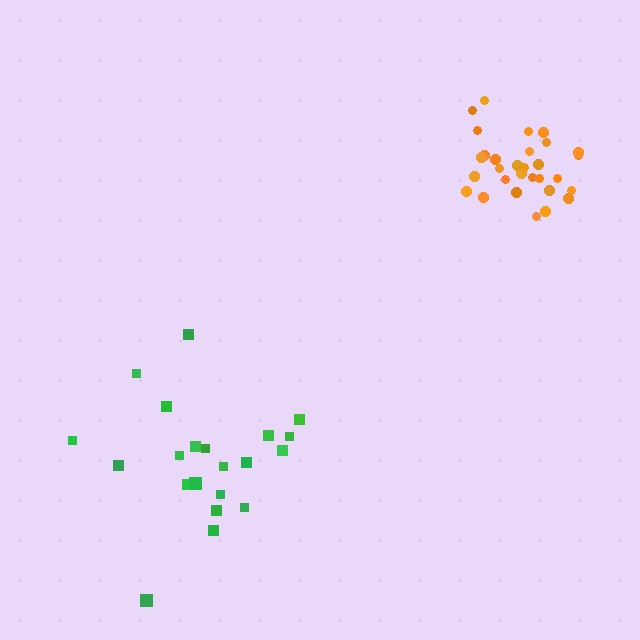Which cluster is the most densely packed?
Orange.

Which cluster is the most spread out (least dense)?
Green.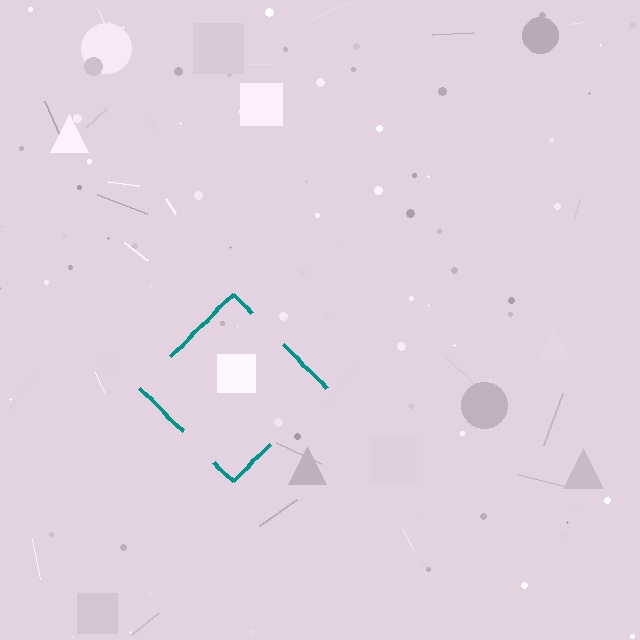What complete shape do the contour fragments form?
The contour fragments form a diamond.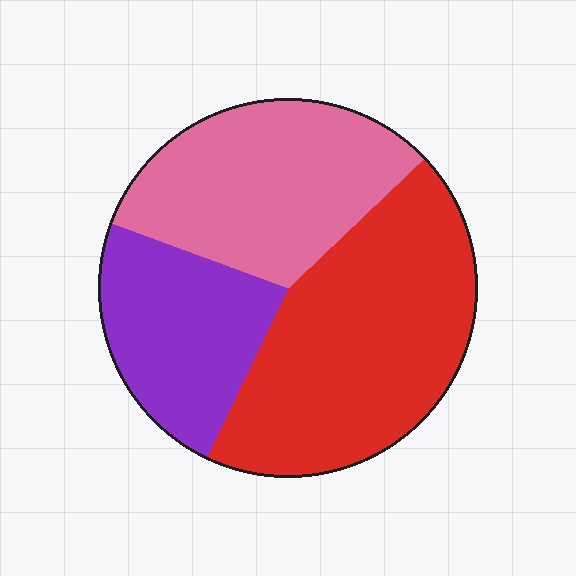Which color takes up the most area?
Red, at roughly 45%.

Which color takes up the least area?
Purple, at roughly 25%.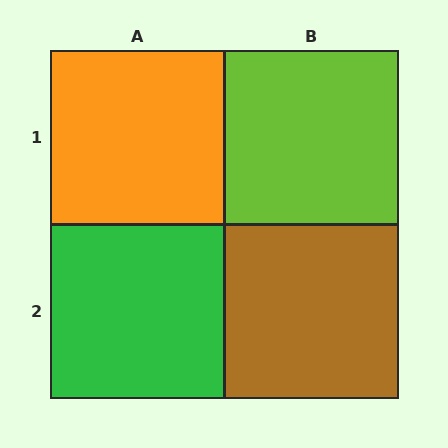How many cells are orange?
1 cell is orange.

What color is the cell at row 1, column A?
Orange.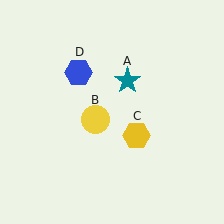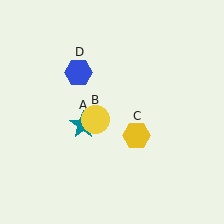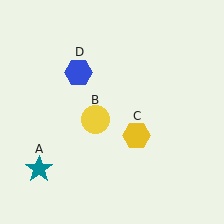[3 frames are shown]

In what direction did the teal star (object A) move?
The teal star (object A) moved down and to the left.